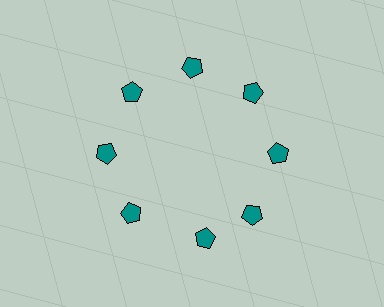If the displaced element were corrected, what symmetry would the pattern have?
It would have 8-fold rotational symmetry — the pattern would map onto itself every 45 degrees.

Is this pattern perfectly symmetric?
No. The 8 teal pentagons are arranged in a ring, but one element near the 6 o'clock position is rotated out of alignment along the ring, breaking the 8-fold rotational symmetry.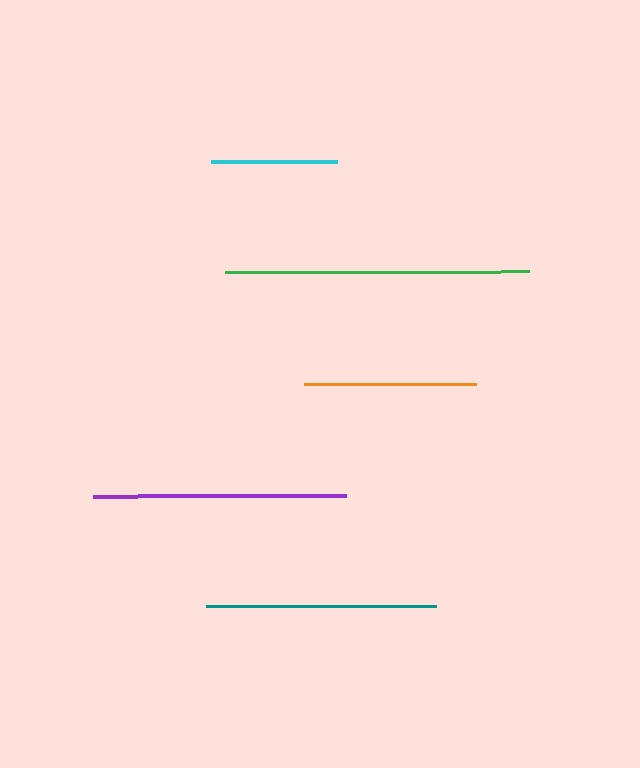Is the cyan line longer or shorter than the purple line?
The purple line is longer than the cyan line.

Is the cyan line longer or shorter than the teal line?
The teal line is longer than the cyan line.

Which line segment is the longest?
The green line is the longest at approximately 304 pixels.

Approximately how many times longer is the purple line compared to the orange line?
The purple line is approximately 1.5 times the length of the orange line.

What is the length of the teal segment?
The teal segment is approximately 230 pixels long.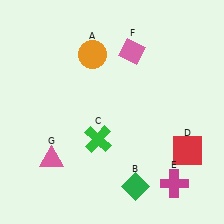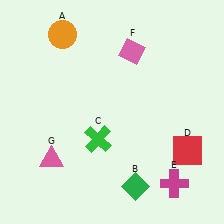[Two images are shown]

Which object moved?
The orange circle (A) moved left.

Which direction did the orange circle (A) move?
The orange circle (A) moved left.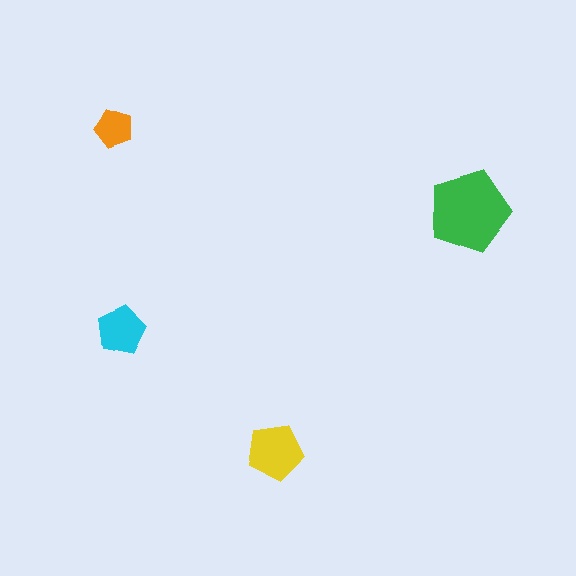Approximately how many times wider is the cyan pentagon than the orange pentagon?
About 1.5 times wider.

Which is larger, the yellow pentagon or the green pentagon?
The green one.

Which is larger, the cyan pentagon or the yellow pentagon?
The yellow one.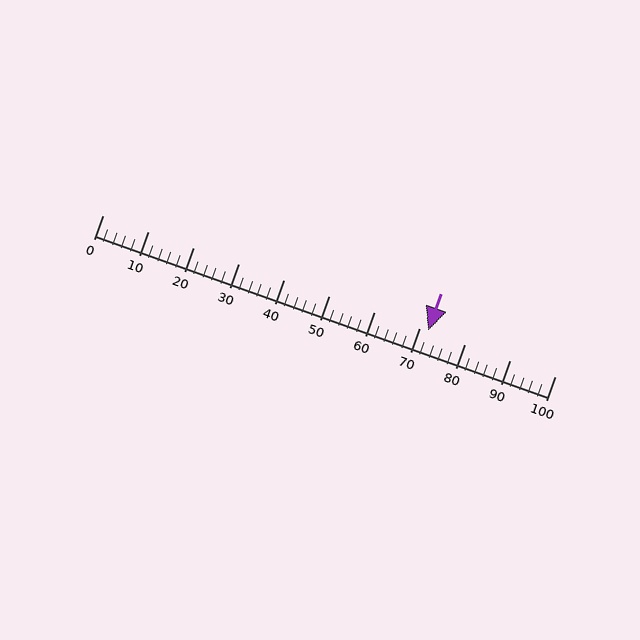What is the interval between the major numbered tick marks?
The major tick marks are spaced 10 units apart.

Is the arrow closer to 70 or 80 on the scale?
The arrow is closer to 70.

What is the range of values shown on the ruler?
The ruler shows values from 0 to 100.